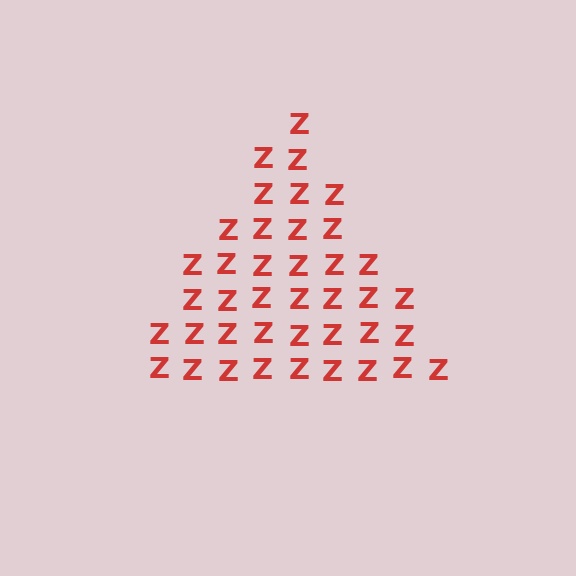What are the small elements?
The small elements are letter Z's.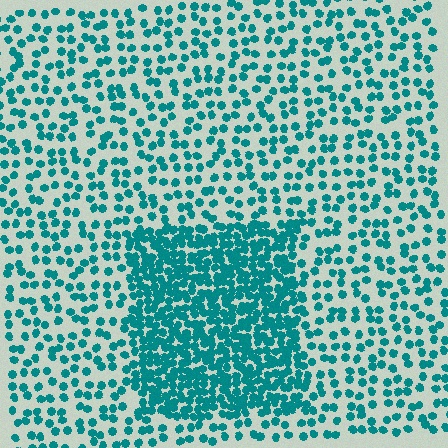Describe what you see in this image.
The image contains small teal elements arranged at two different densities. A rectangle-shaped region is visible where the elements are more densely packed than the surrounding area.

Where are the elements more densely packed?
The elements are more densely packed inside the rectangle boundary.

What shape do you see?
I see a rectangle.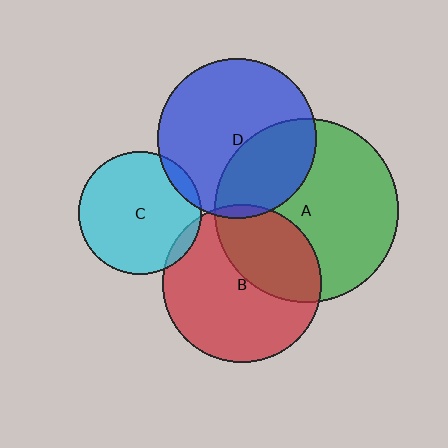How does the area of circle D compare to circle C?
Approximately 1.7 times.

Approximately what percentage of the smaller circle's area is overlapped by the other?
Approximately 35%.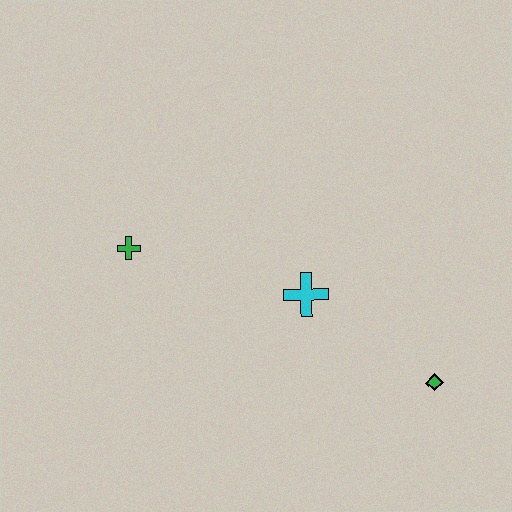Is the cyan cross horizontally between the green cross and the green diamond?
Yes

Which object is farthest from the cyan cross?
The green cross is farthest from the cyan cross.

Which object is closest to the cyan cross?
The green diamond is closest to the cyan cross.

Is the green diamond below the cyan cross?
Yes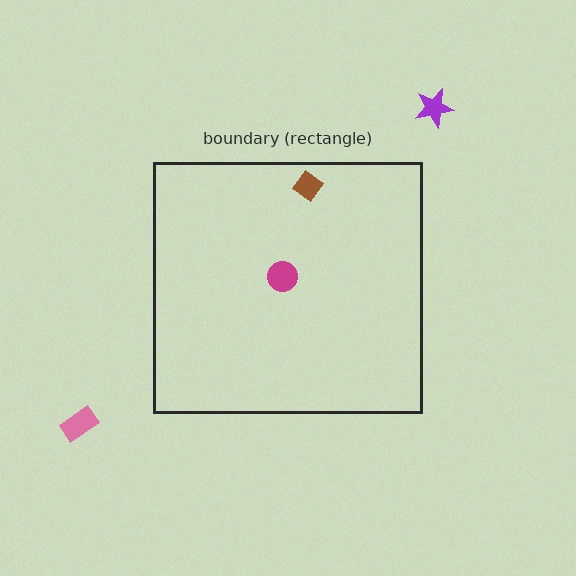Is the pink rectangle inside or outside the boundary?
Outside.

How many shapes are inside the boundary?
2 inside, 2 outside.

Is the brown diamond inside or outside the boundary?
Inside.